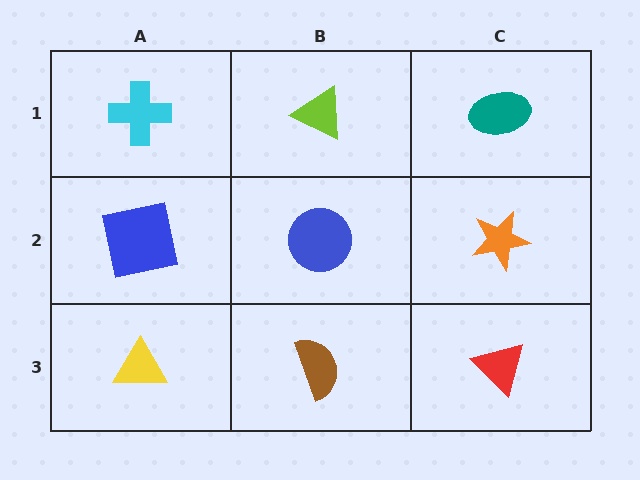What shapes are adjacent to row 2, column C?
A teal ellipse (row 1, column C), a red triangle (row 3, column C), a blue circle (row 2, column B).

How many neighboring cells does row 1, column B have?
3.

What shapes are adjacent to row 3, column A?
A blue square (row 2, column A), a brown semicircle (row 3, column B).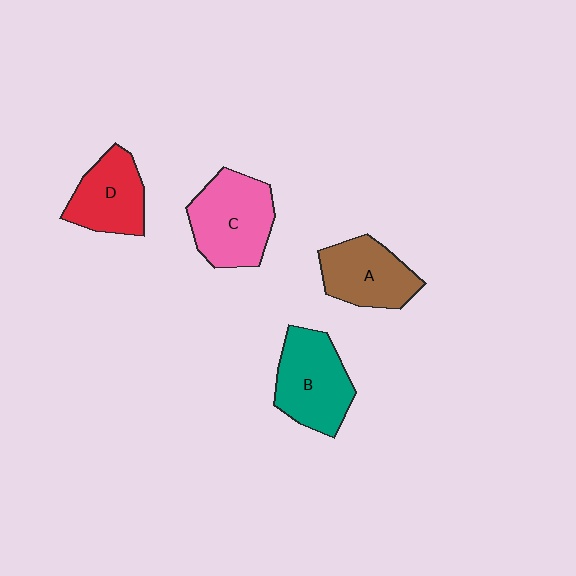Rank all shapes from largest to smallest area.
From largest to smallest: C (pink), B (teal), A (brown), D (red).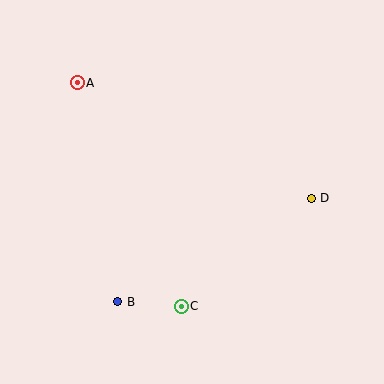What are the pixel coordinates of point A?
Point A is at (77, 83).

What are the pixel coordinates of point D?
Point D is at (311, 198).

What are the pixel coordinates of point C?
Point C is at (181, 306).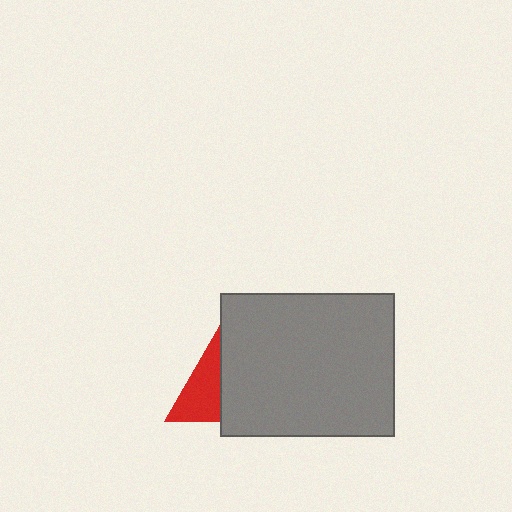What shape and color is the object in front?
The object in front is a gray rectangle.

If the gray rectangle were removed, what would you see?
You would see the complete red triangle.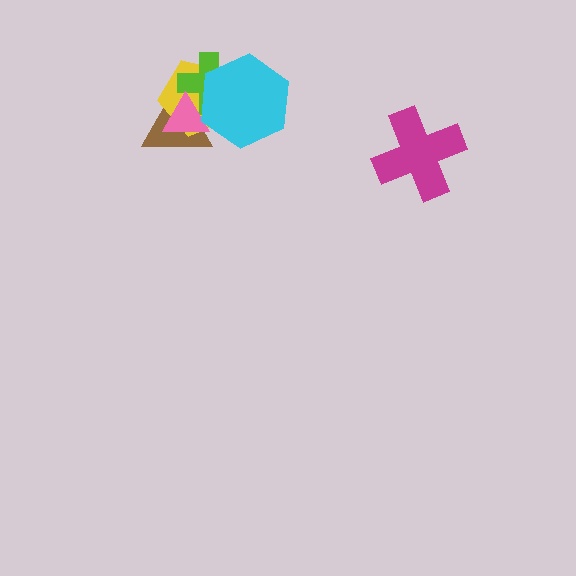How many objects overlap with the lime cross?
4 objects overlap with the lime cross.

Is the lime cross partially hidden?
Yes, it is partially covered by another shape.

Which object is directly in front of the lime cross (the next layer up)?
The pink triangle is directly in front of the lime cross.